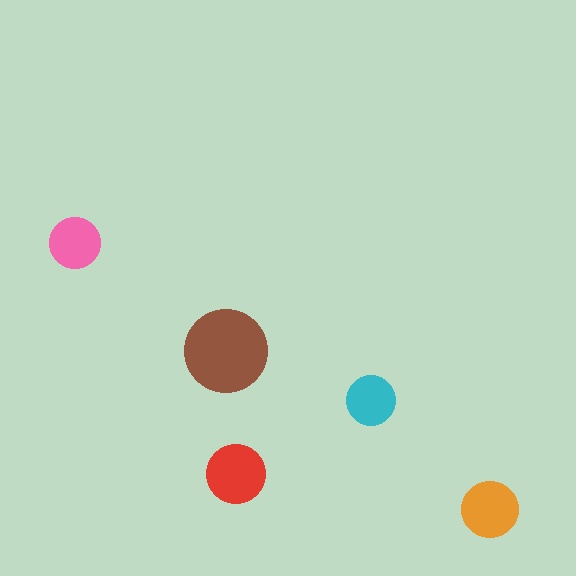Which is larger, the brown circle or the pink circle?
The brown one.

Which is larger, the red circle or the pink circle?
The red one.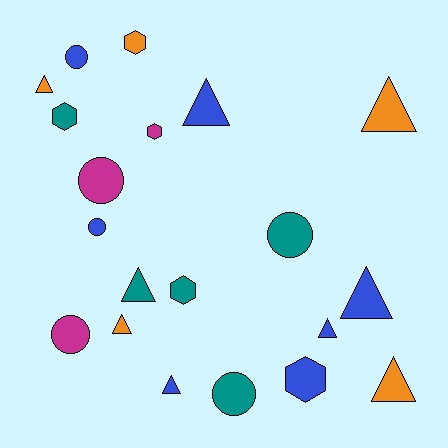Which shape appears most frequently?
Triangle, with 9 objects.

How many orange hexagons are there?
There is 1 orange hexagon.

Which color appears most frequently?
Blue, with 7 objects.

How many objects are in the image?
There are 20 objects.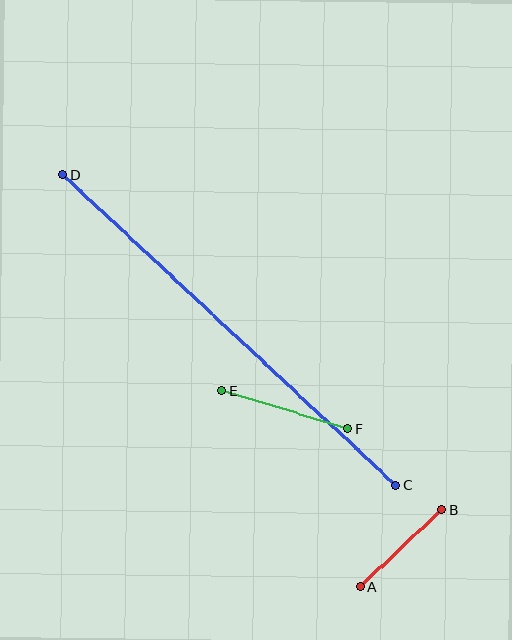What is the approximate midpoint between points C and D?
The midpoint is at approximately (229, 330) pixels.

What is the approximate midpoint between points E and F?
The midpoint is at approximately (285, 410) pixels.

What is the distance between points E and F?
The distance is approximately 131 pixels.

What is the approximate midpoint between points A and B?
The midpoint is at approximately (401, 548) pixels.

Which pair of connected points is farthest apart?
Points C and D are farthest apart.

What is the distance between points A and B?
The distance is approximately 112 pixels.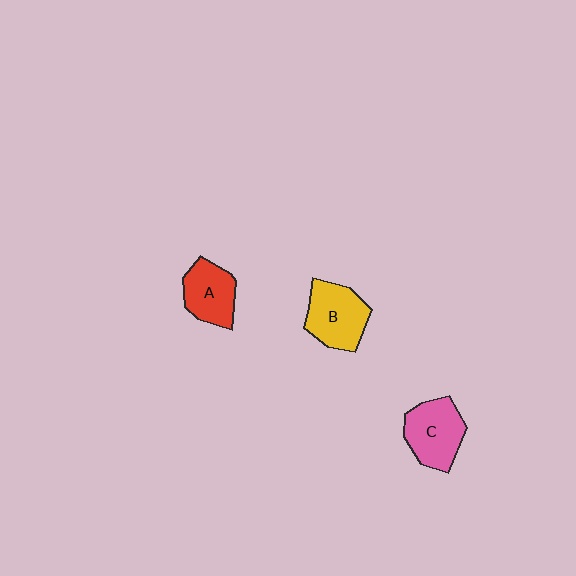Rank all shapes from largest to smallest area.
From largest to smallest: B (yellow), C (pink), A (red).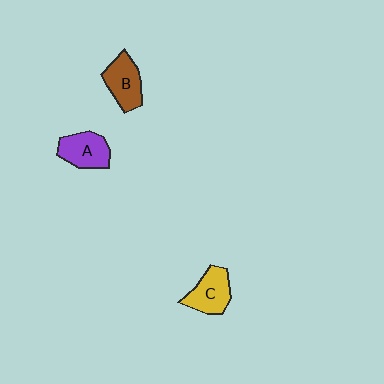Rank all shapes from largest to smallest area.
From largest to smallest: B (brown), C (yellow), A (purple).